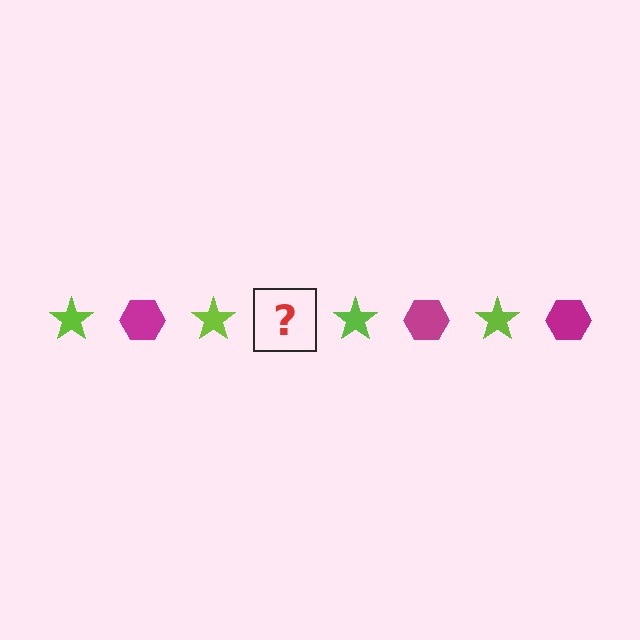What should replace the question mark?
The question mark should be replaced with a magenta hexagon.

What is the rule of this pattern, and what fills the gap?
The rule is that the pattern alternates between lime star and magenta hexagon. The gap should be filled with a magenta hexagon.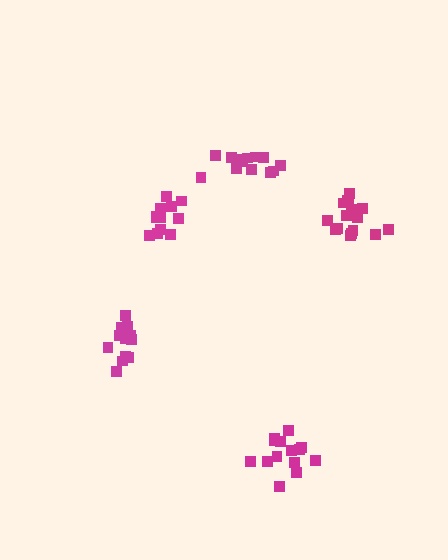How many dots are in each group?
Group 1: 14 dots, Group 2: 17 dots, Group 3: 12 dots, Group 4: 13 dots, Group 5: 13 dots (69 total).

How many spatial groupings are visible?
There are 5 spatial groupings.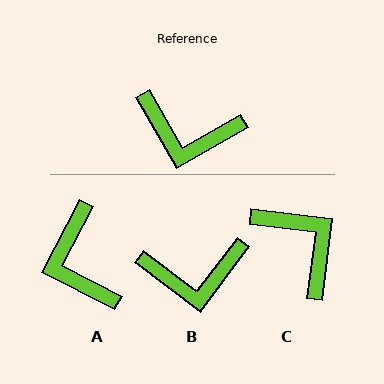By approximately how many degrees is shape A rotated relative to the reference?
Approximately 57 degrees clockwise.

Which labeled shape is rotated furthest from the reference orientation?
C, about 143 degrees away.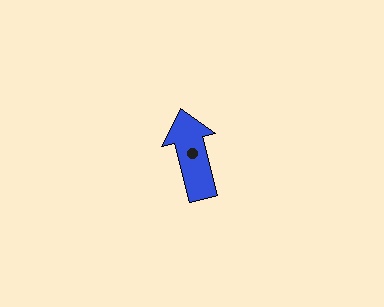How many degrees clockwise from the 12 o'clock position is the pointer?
Approximately 346 degrees.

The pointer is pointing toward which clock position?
Roughly 12 o'clock.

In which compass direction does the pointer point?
North.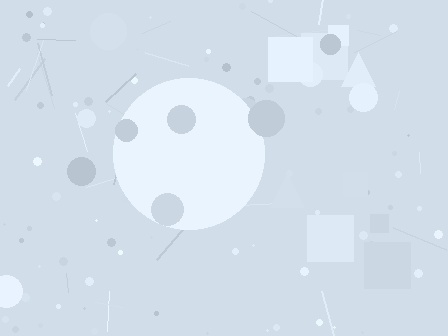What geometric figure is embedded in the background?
A circle is embedded in the background.